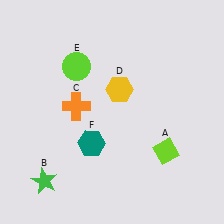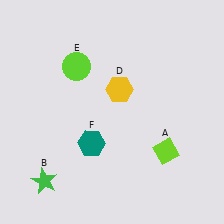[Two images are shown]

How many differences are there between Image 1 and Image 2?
There is 1 difference between the two images.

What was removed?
The orange cross (C) was removed in Image 2.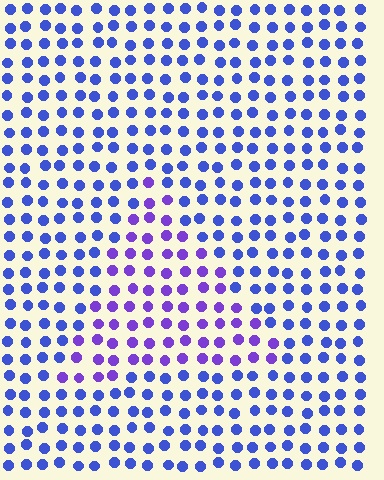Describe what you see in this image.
The image is filled with small blue elements in a uniform arrangement. A triangle-shaped region is visible where the elements are tinted to a slightly different hue, forming a subtle color boundary.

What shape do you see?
I see a triangle.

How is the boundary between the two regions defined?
The boundary is defined purely by a slight shift in hue (about 34 degrees). Spacing, size, and orientation are identical on both sides.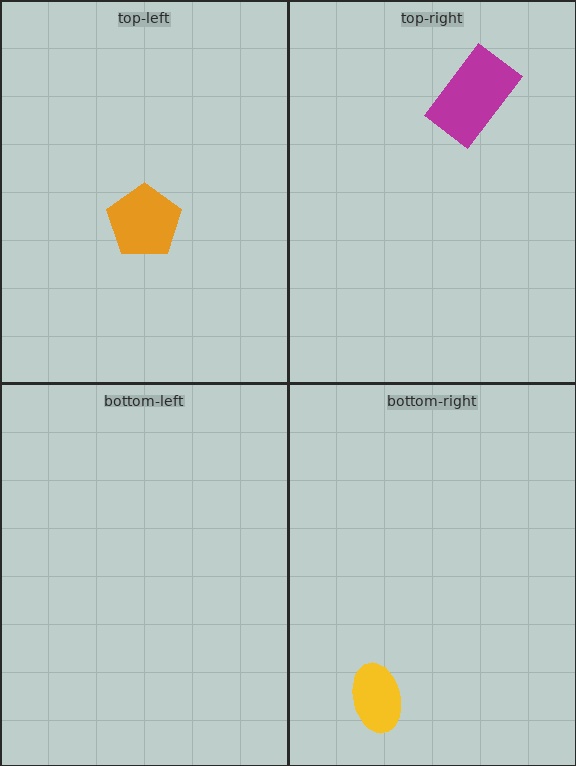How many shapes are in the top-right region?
1.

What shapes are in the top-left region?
The orange pentagon.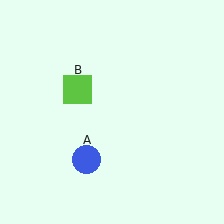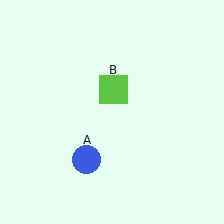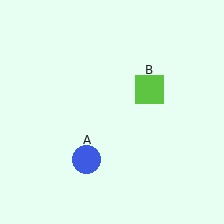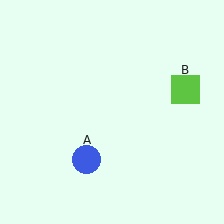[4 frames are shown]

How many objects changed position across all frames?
1 object changed position: lime square (object B).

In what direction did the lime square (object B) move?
The lime square (object B) moved right.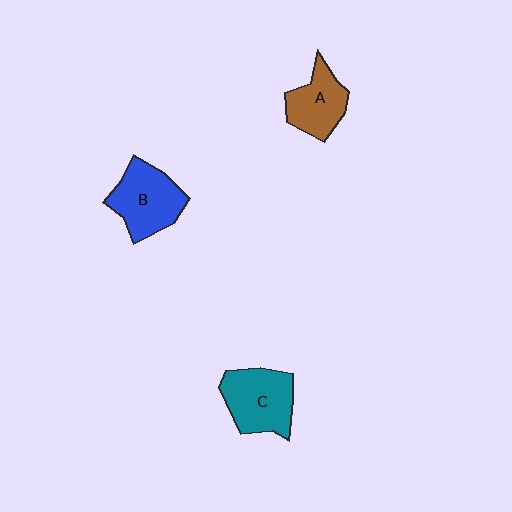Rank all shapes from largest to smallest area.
From largest to smallest: C (teal), B (blue), A (brown).